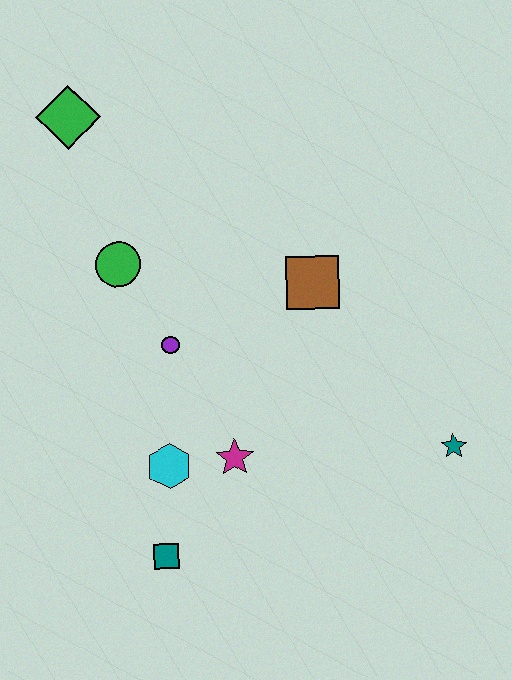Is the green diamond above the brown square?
Yes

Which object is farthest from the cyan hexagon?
The green diamond is farthest from the cyan hexagon.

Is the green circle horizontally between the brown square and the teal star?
No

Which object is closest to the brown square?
The purple circle is closest to the brown square.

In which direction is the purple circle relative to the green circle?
The purple circle is below the green circle.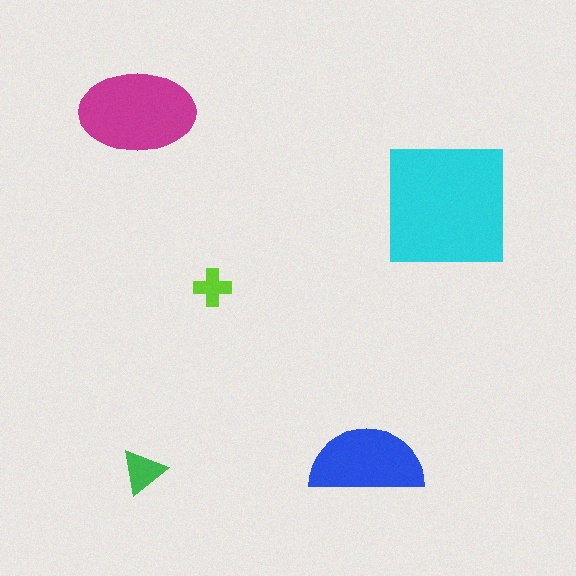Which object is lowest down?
The green triangle is bottommost.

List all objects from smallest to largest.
The lime cross, the green triangle, the blue semicircle, the magenta ellipse, the cyan square.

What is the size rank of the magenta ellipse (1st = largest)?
2nd.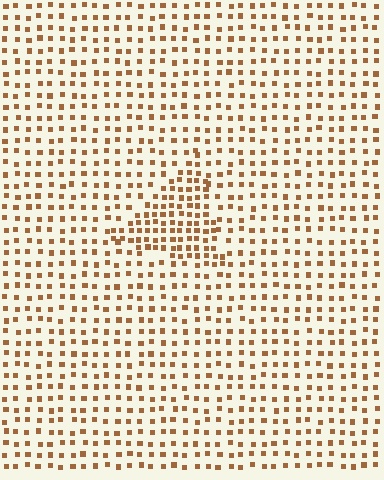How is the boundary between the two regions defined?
The boundary is defined by a change in element density (approximately 1.8x ratio). All elements are the same color, size, and shape.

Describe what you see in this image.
The image contains small brown elements arranged at two different densities. A triangle-shaped region is visible where the elements are more densely packed than the surrounding area.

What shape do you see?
I see a triangle.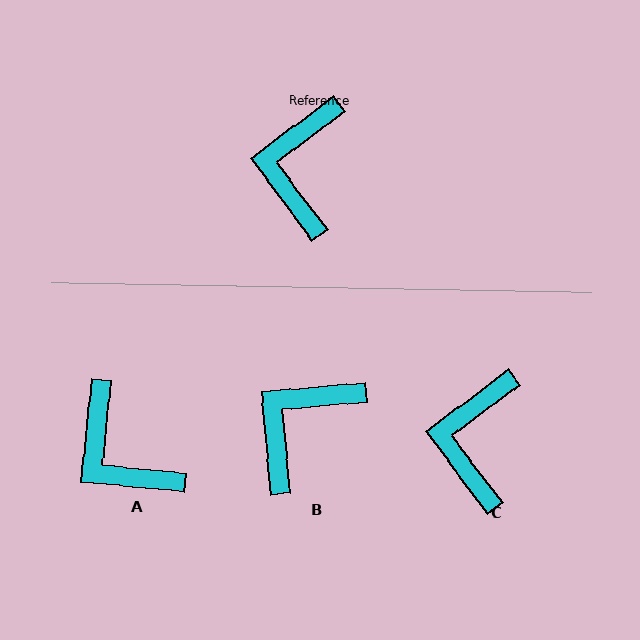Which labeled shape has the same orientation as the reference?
C.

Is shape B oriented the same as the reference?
No, it is off by about 32 degrees.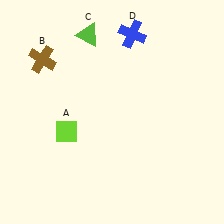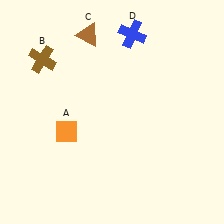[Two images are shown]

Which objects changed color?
A changed from lime to orange. C changed from lime to brown.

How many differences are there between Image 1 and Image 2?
There are 2 differences between the two images.